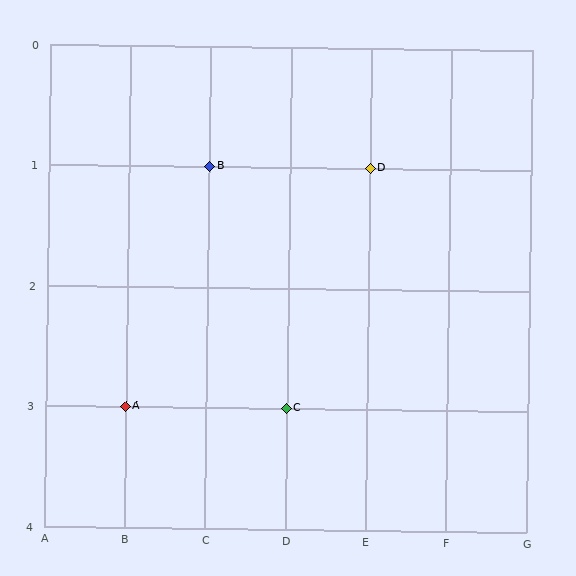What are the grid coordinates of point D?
Point D is at grid coordinates (E, 1).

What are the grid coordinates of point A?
Point A is at grid coordinates (B, 3).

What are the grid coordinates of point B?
Point B is at grid coordinates (C, 1).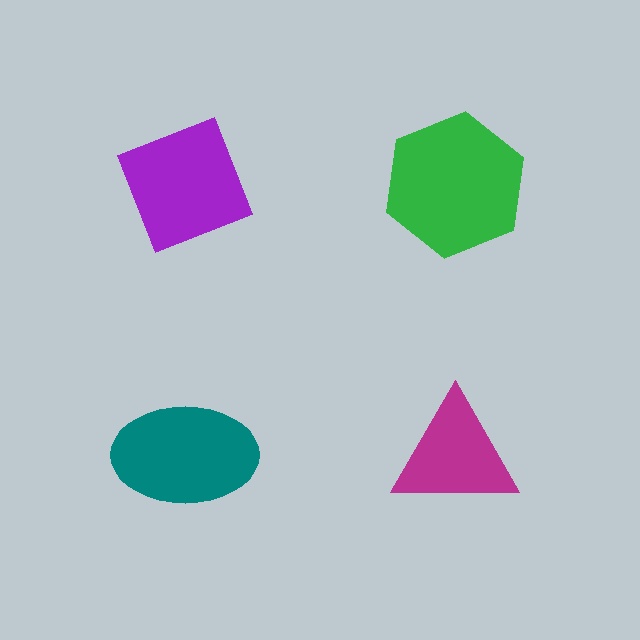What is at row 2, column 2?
A magenta triangle.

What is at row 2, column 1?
A teal ellipse.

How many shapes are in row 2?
2 shapes.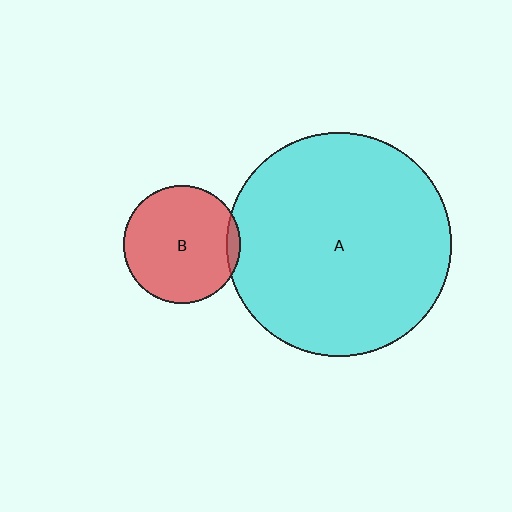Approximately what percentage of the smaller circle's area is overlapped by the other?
Approximately 5%.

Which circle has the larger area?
Circle A (cyan).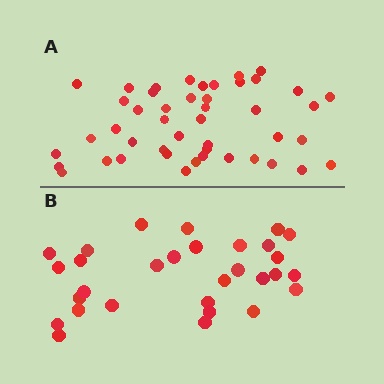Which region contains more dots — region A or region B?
Region A (the top region) has more dots.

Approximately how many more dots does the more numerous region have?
Region A has approximately 15 more dots than region B.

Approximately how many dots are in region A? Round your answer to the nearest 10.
About 50 dots. (The exact count is 46, which rounds to 50.)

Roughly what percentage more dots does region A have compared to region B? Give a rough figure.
About 55% more.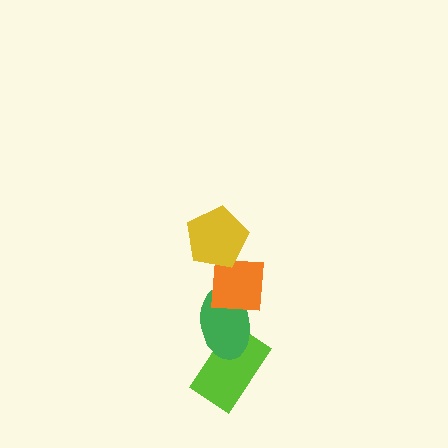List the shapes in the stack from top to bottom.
From top to bottom: the yellow pentagon, the orange square, the green ellipse, the lime rectangle.